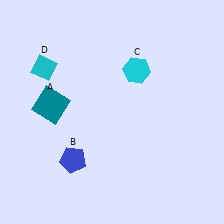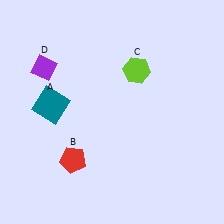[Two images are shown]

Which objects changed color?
B changed from blue to red. C changed from cyan to lime. D changed from cyan to purple.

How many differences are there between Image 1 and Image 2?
There are 3 differences between the two images.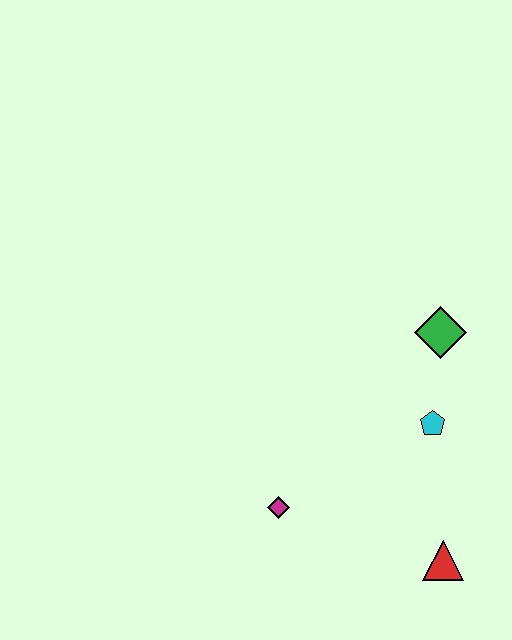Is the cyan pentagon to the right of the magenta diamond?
Yes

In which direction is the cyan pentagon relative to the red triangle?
The cyan pentagon is above the red triangle.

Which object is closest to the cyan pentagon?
The green diamond is closest to the cyan pentagon.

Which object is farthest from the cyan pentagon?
The magenta diamond is farthest from the cyan pentagon.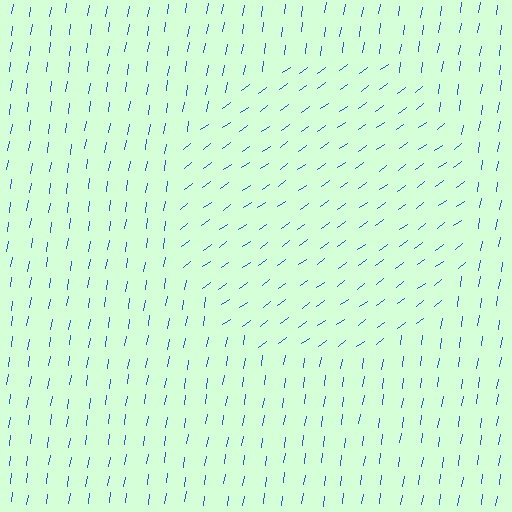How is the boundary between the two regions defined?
The boundary is defined purely by a change in line orientation (approximately 45 degrees difference). All lines are the same color and thickness.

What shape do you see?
I see a circle.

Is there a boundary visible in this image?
Yes, there is a texture boundary formed by a change in line orientation.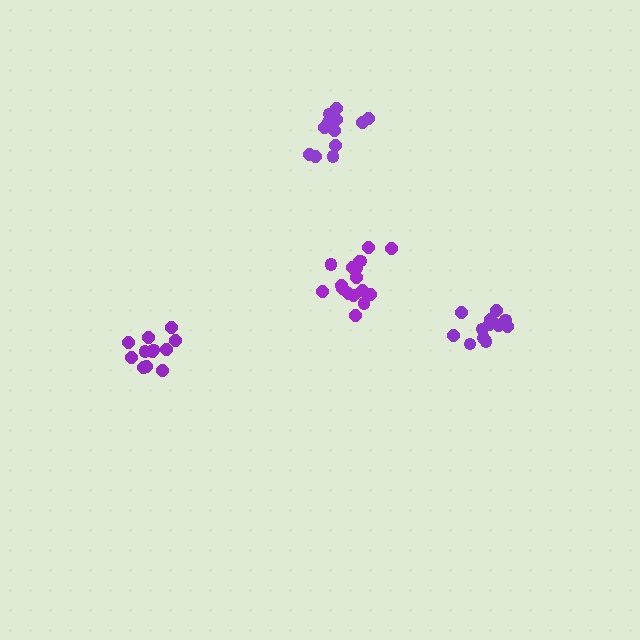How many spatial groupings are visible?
There are 4 spatial groupings.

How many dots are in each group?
Group 1: 17 dots, Group 2: 13 dots, Group 3: 13 dots, Group 4: 12 dots (55 total).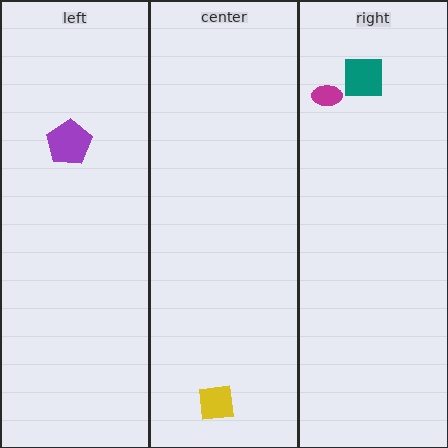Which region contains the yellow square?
The center region.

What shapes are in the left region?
The purple pentagon.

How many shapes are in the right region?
2.